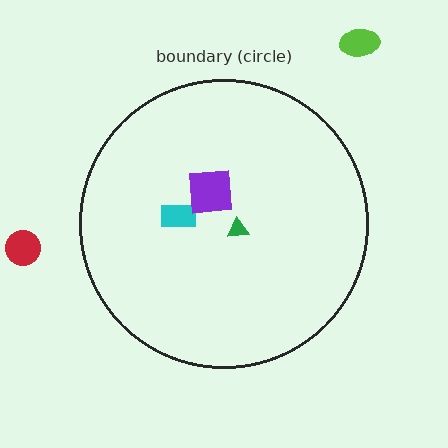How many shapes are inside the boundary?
3 inside, 2 outside.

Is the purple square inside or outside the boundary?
Inside.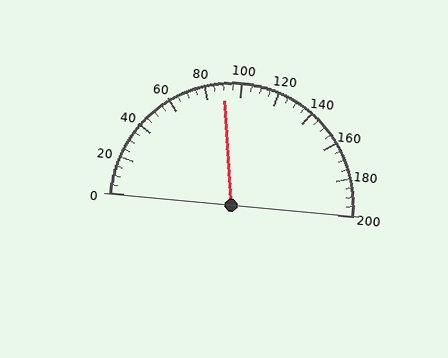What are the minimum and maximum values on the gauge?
The gauge ranges from 0 to 200.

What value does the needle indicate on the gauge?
The needle indicates approximately 90.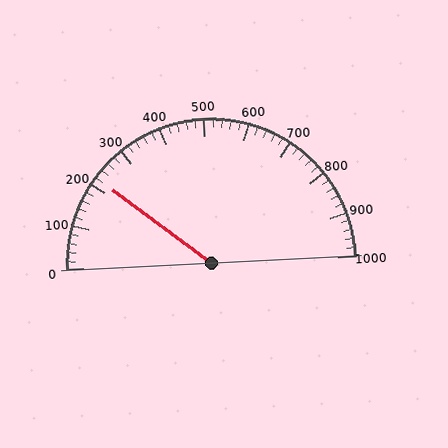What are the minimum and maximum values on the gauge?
The gauge ranges from 0 to 1000.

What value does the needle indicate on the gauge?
The needle indicates approximately 220.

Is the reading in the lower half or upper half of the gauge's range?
The reading is in the lower half of the range (0 to 1000).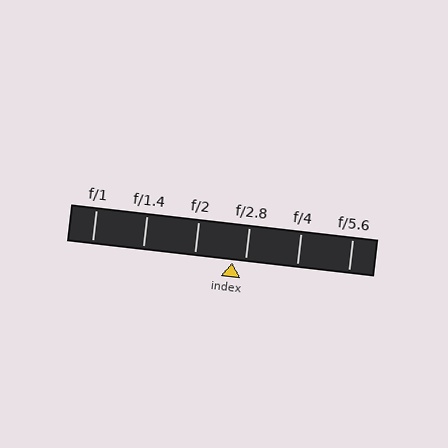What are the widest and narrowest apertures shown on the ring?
The widest aperture shown is f/1 and the narrowest is f/5.6.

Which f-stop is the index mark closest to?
The index mark is closest to f/2.8.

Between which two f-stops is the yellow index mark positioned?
The index mark is between f/2 and f/2.8.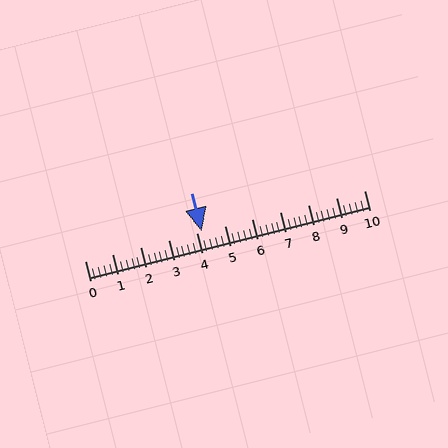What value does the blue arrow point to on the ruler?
The blue arrow points to approximately 4.2.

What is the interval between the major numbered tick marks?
The major tick marks are spaced 1 units apart.